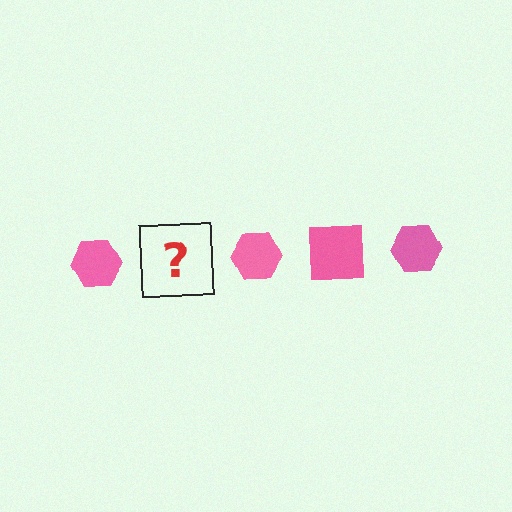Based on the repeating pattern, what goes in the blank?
The blank should be a pink square.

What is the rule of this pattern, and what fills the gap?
The rule is that the pattern cycles through hexagon, square shapes in pink. The gap should be filled with a pink square.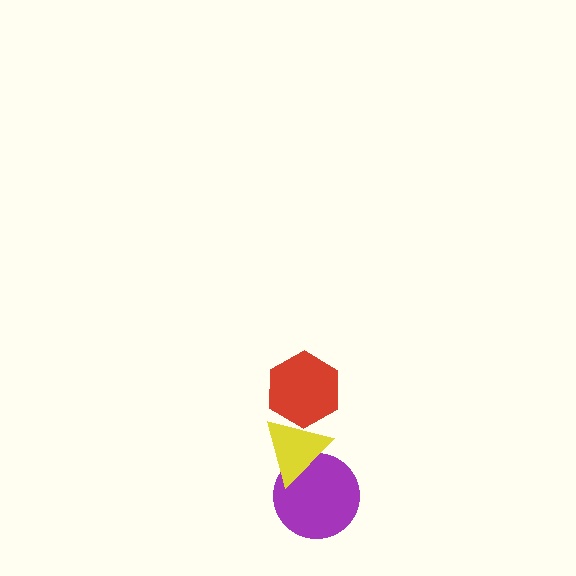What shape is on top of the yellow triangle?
The red hexagon is on top of the yellow triangle.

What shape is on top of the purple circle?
The yellow triangle is on top of the purple circle.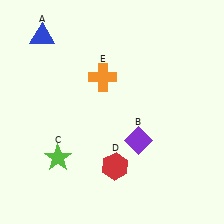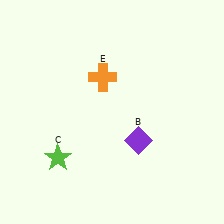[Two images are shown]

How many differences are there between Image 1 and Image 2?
There are 2 differences between the two images.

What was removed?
The red hexagon (D), the blue triangle (A) were removed in Image 2.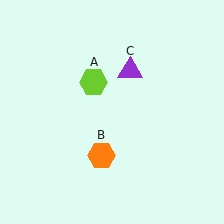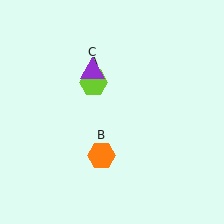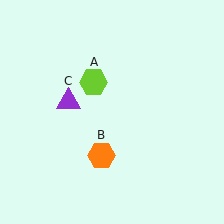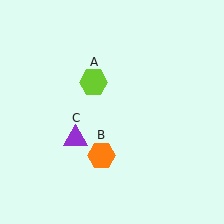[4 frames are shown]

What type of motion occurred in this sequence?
The purple triangle (object C) rotated counterclockwise around the center of the scene.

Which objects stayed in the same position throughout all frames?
Lime hexagon (object A) and orange hexagon (object B) remained stationary.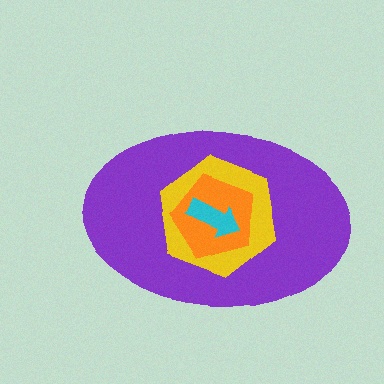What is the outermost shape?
The purple ellipse.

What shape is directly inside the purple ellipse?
The yellow hexagon.